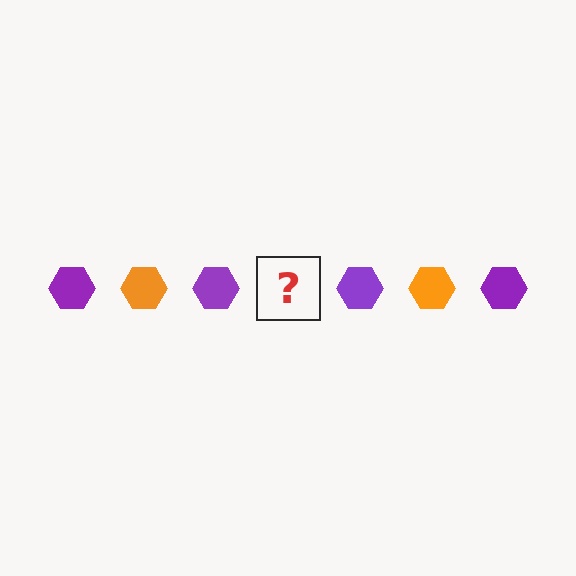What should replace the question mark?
The question mark should be replaced with an orange hexagon.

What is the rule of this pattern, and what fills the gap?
The rule is that the pattern cycles through purple, orange hexagons. The gap should be filled with an orange hexagon.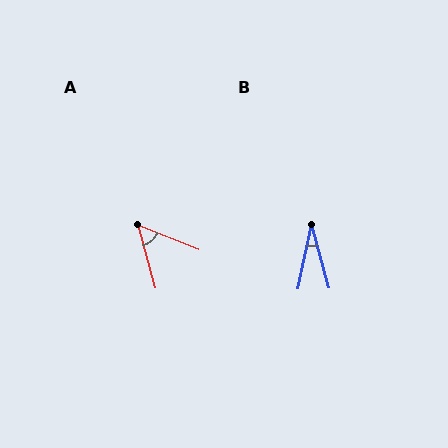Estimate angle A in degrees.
Approximately 53 degrees.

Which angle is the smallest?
B, at approximately 28 degrees.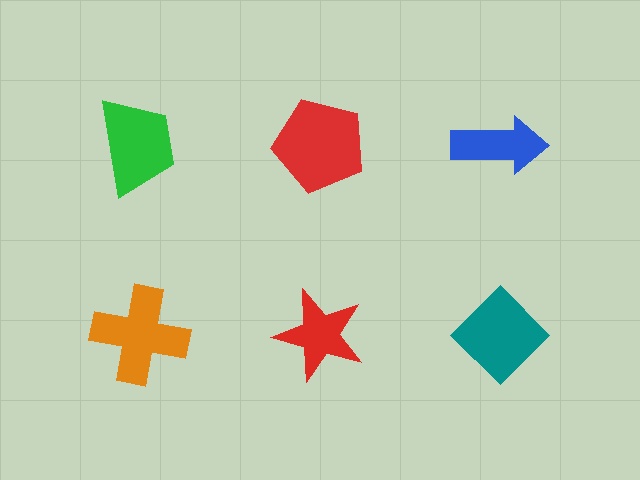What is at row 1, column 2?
A red pentagon.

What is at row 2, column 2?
A red star.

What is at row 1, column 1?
A green trapezoid.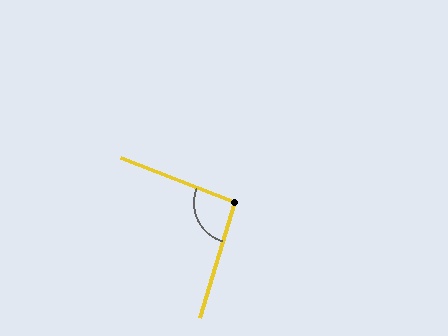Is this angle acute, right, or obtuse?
It is approximately a right angle.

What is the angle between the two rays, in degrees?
Approximately 94 degrees.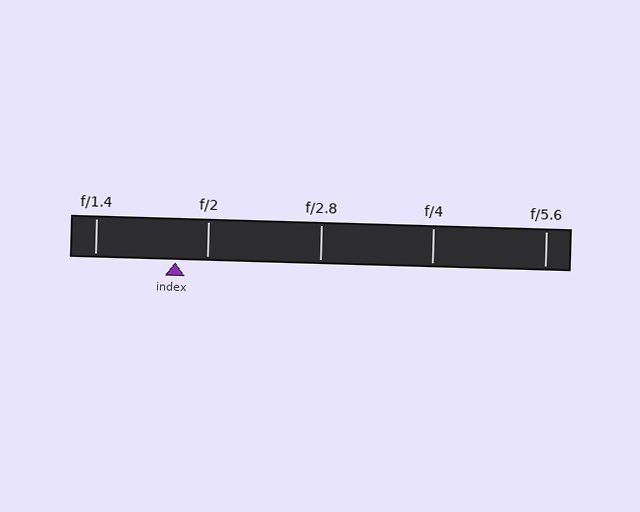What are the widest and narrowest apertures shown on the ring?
The widest aperture shown is f/1.4 and the narrowest is f/5.6.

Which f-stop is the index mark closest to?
The index mark is closest to f/2.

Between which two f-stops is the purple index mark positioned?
The index mark is between f/1.4 and f/2.